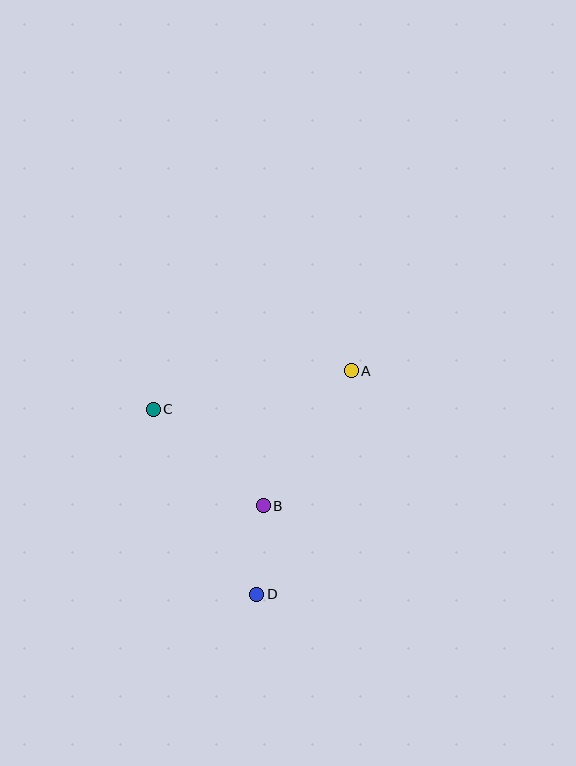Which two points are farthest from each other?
Points A and D are farthest from each other.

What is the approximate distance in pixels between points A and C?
The distance between A and C is approximately 202 pixels.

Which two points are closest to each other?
Points B and D are closest to each other.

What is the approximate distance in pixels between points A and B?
The distance between A and B is approximately 161 pixels.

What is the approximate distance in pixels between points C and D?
The distance between C and D is approximately 212 pixels.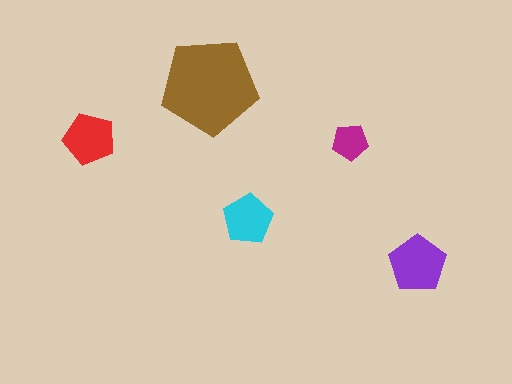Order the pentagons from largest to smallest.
the brown one, the purple one, the red one, the cyan one, the magenta one.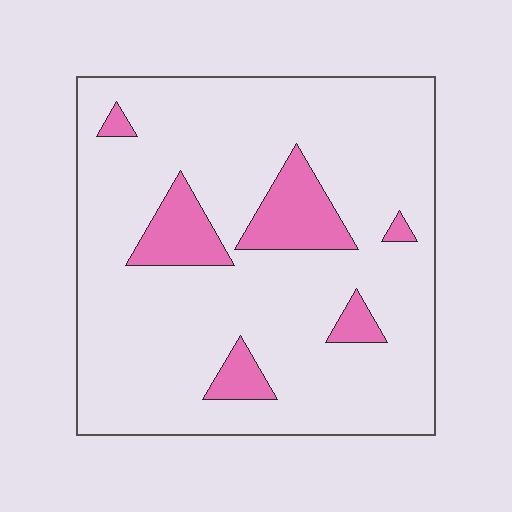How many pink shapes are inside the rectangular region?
6.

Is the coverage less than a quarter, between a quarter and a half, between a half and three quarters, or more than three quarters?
Less than a quarter.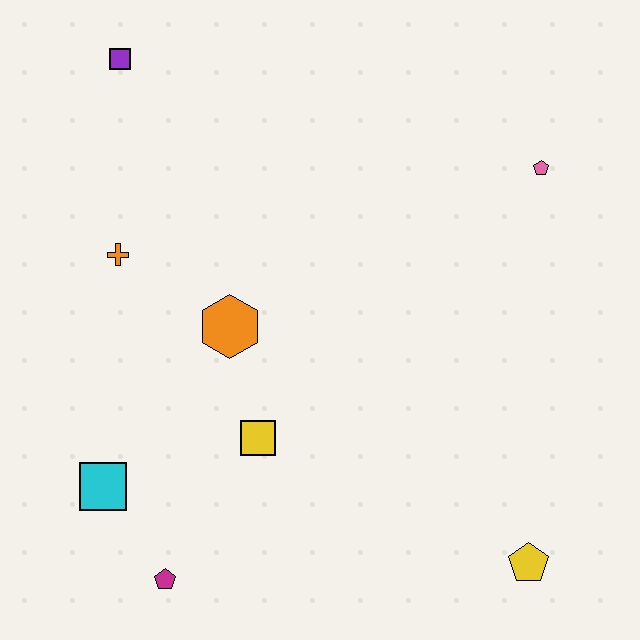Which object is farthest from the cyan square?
The pink pentagon is farthest from the cyan square.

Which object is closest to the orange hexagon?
The yellow square is closest to the orange hexagon.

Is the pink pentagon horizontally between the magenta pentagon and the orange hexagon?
No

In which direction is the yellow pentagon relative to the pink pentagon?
The yellow pentagon is below the pink pentagon.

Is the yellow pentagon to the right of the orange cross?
Yes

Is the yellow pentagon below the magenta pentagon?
No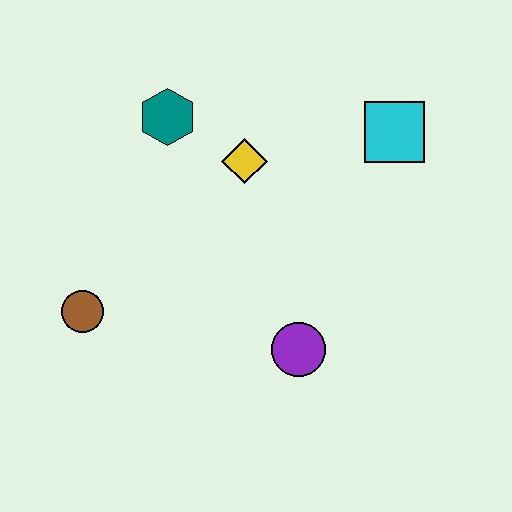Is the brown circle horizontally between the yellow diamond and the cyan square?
No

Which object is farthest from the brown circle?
The cyan square is farthest from the brown circle.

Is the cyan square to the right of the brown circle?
Yes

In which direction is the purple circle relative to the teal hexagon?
The purple circle is below the teal hexagon.